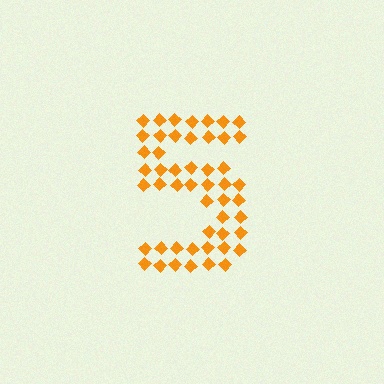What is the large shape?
The large shape is the digit 5.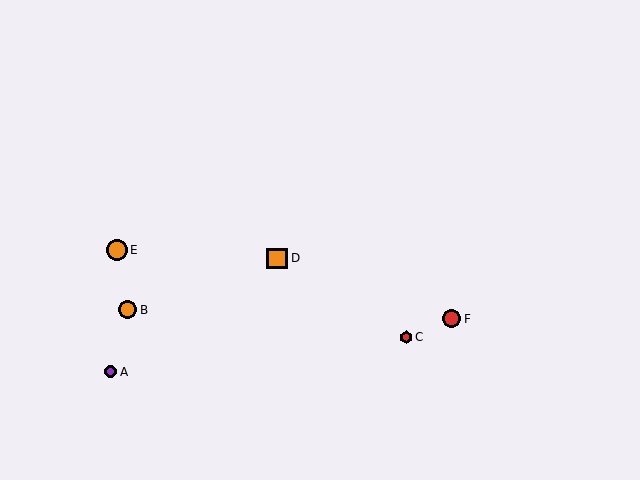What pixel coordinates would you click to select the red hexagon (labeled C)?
Click at (406, 337) to select the red hexagon C.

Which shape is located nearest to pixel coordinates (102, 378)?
The purple circle (labeled A) at (110, 372) is nearest to that location.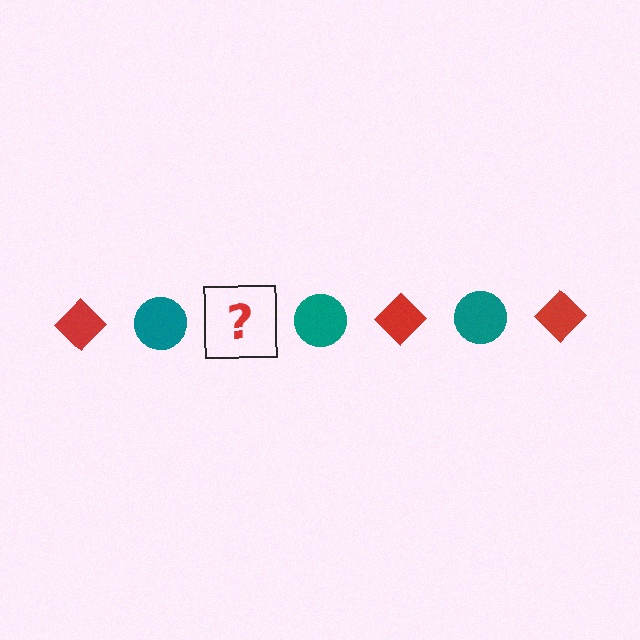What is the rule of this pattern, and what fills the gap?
The rule is that the pattern alternates between red diamond and teal circle. The gap should be filled with a red diamond.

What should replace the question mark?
The question mark should be replaced with a red diamond.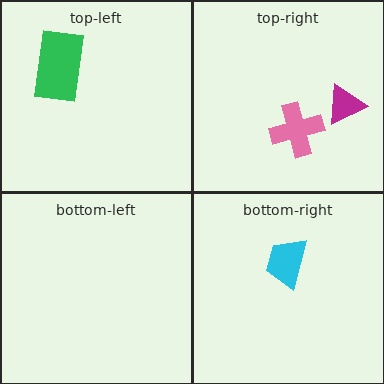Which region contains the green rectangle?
The top-left region.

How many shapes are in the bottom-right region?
1.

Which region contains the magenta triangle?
The top-right region.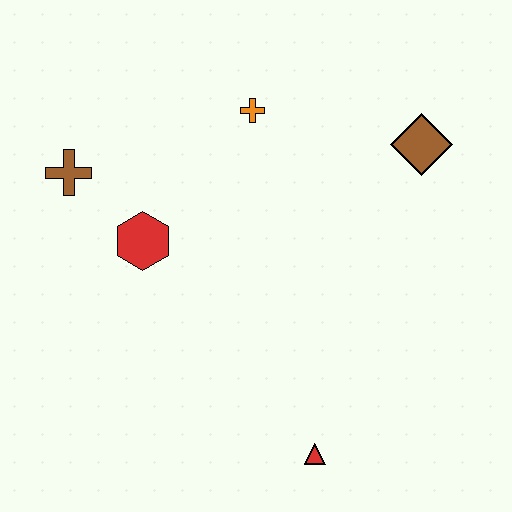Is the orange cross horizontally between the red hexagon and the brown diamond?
Yes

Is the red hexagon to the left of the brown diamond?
Yes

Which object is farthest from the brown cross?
The red triangle is farthest from the brown cross.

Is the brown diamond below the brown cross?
No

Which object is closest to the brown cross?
The red hexagon is closest to the brown cross.